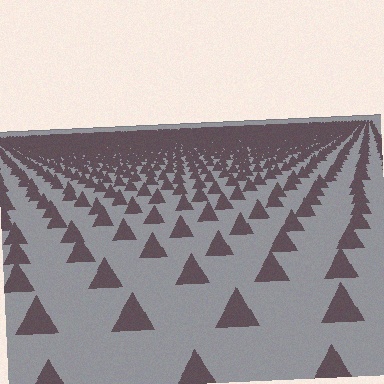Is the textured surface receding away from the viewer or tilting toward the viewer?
The surface is receding away from the viewer. Texture elements get smaller and denser toward the top.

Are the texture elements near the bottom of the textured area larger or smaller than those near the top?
Larger. Near the bottom, elements are closer to the viewer and appear at a bigger on-screen size.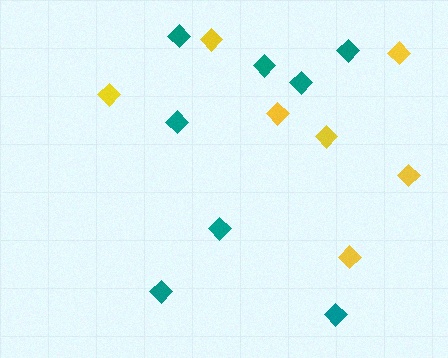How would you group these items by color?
There are 2 groups: one group of yellow diamonds (7) and one group of teal diamonds (8).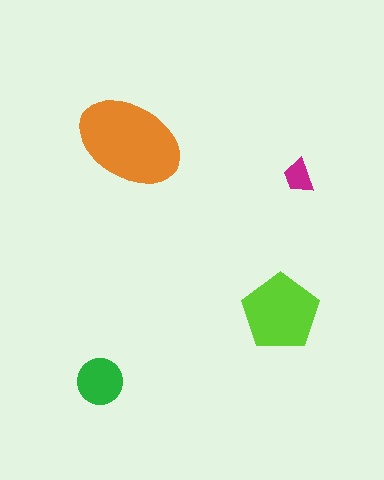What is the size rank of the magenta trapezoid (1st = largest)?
4th.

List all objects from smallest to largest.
The magenta trapezoid, the green circle, the lime pentagon, the orange ellipse.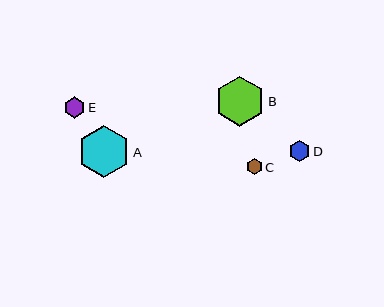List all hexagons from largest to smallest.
From largest to smallest: A, B, D, E, C.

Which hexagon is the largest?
Hexagon A is the largest with a size of approximately 52 pixels.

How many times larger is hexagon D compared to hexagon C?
Hexagon D is approximately 1.4 times the size of hexagon C.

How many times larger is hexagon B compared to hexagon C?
Hexagon B is approximately 3.2 times the size of hexagon C.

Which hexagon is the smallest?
Hexagon C is the smallest with a size of approximately 16 pixels.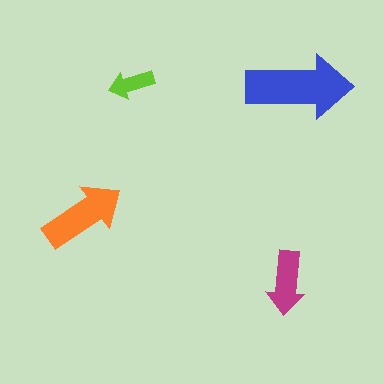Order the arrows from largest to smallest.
the blue one, the orange one, the magenta one, the lime one.